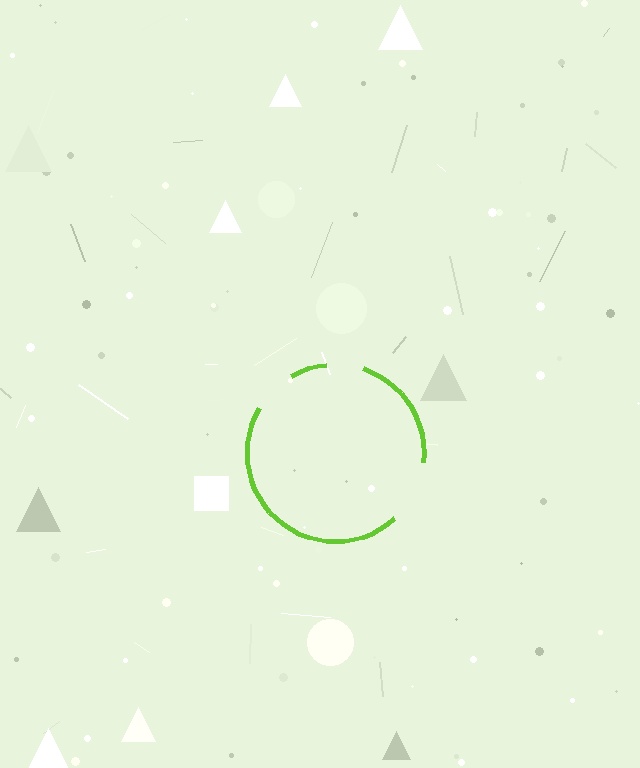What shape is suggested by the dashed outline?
The dashed outline suggests a circle.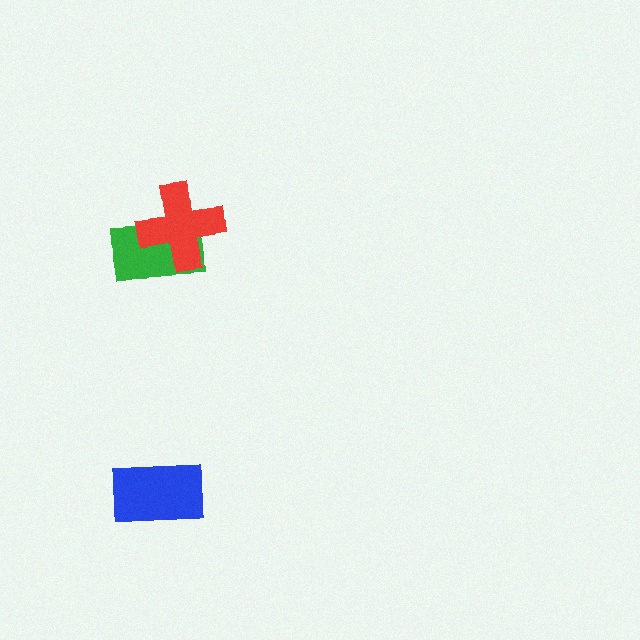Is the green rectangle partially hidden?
Yes, it is partially covered by another shape.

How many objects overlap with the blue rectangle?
0 objects overlap with the blue rectangle.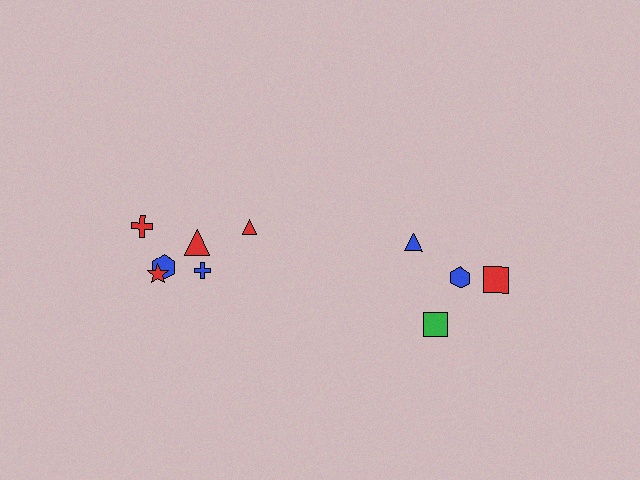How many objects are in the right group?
There are 4 objects.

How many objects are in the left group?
There are 6 objects.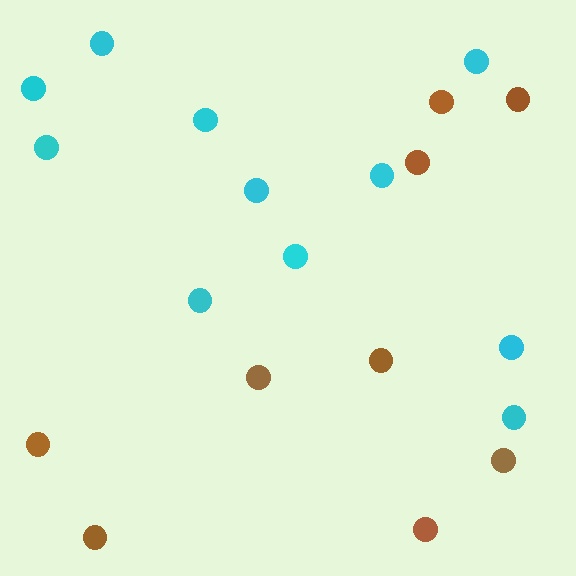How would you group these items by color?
There are 2 groups: one group of brown circles (9) and one group of cyan circles (11).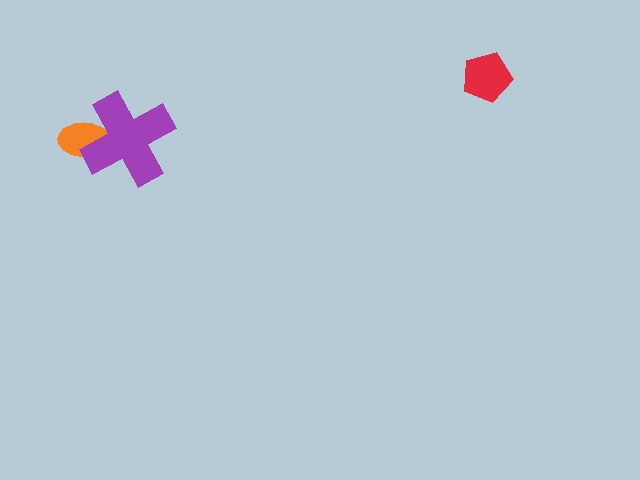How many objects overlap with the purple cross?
1 object overlaps with the purple cross.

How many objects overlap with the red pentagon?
0 objects overlap with the red pentagon.